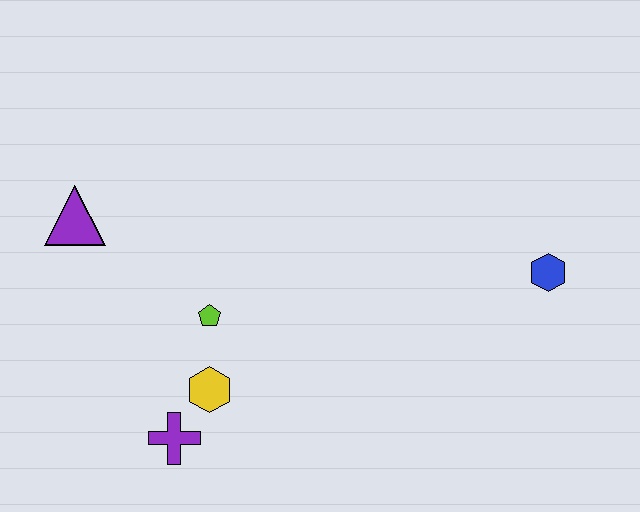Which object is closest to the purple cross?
The yellow hexagon is closest to the purple cross.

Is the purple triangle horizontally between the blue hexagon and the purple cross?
No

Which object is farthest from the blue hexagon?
The purple triangle is farthest from the blue hexagon.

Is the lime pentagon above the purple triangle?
No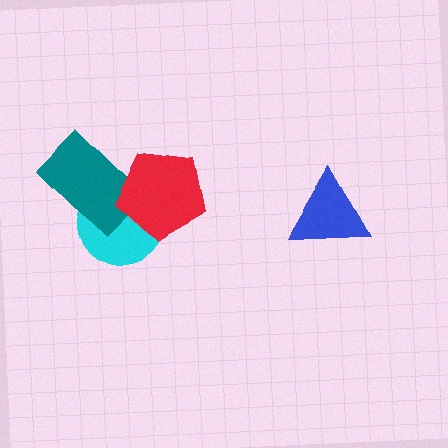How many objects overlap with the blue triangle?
0 objects overlap with the blue triangle.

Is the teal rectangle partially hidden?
Yes, it is partially covered by another shape.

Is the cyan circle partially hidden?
Yes, it is partially covered by another shape.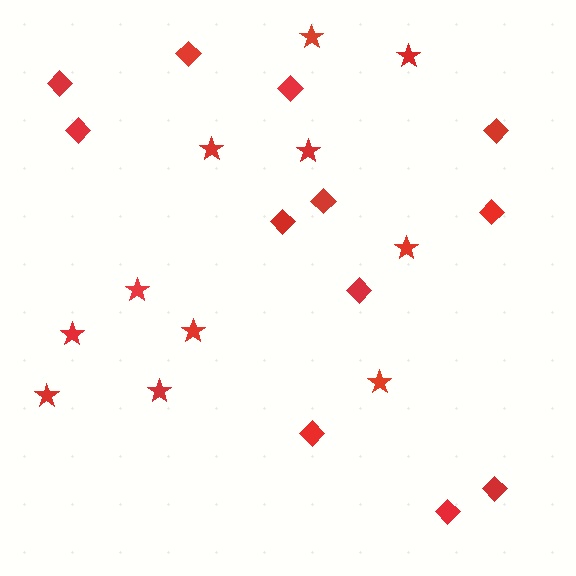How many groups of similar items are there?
There are 2 groups: one group of diamonds (12) and one group of stars (11).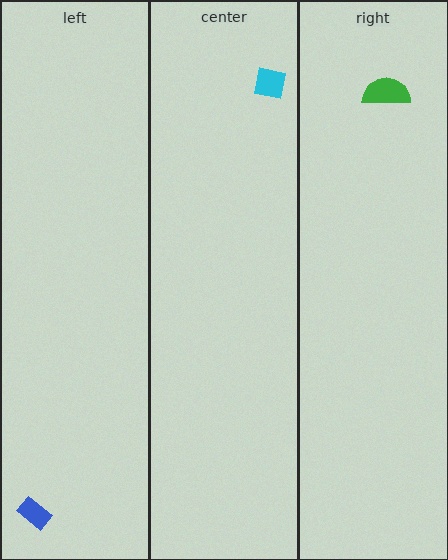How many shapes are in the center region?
1.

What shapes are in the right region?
The green semicircle.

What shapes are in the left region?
The blue rectangle.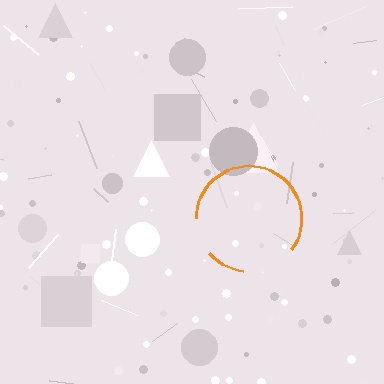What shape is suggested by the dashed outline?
The dashed outline suggests a circle.